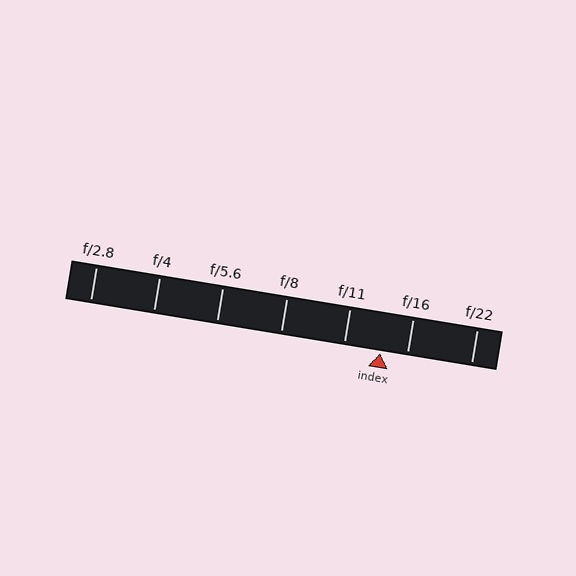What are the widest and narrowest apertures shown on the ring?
The widest aperture shown is f/2.8 and the narrowest is f/22.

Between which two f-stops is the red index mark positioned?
The index mark is between f/11 and f/16.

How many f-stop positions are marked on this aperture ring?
There are 7 f-stop positions marked.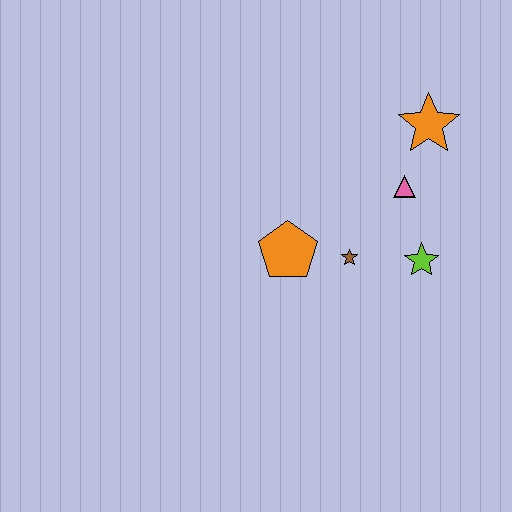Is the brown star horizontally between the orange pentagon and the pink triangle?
Yes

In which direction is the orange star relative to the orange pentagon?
The orange star is to the right of the orange pentagon.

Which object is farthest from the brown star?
The orange star is farthest from the brown star.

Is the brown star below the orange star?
Yes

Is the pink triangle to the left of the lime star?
Yes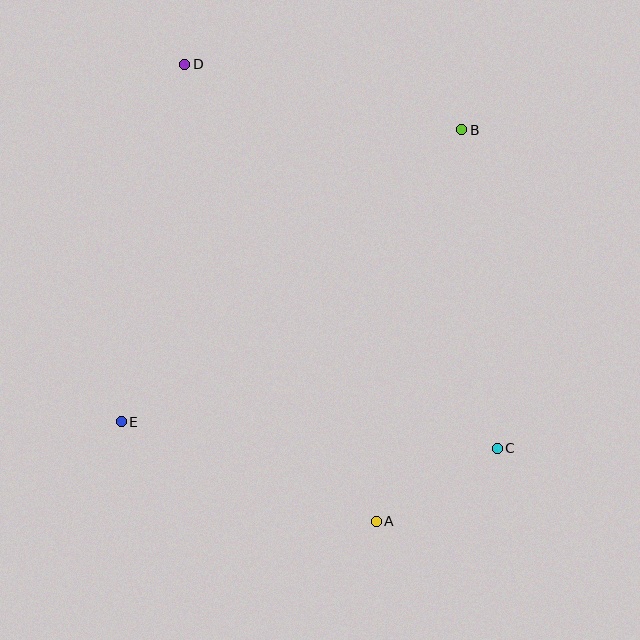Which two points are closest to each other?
Points A and C are closest to each other.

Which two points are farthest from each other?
Points A and D are farthest from each other.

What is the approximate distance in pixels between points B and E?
The distance between B and E is approximately 449 pixels.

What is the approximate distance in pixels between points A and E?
The distance between A and E is approximately 274 pixels.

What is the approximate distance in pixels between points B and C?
The distance between B and C is approximately 321 pixels.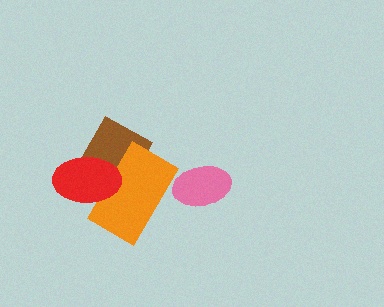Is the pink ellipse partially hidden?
No, no other shape covers it.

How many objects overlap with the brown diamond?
2 objects overlap with the brown diamond.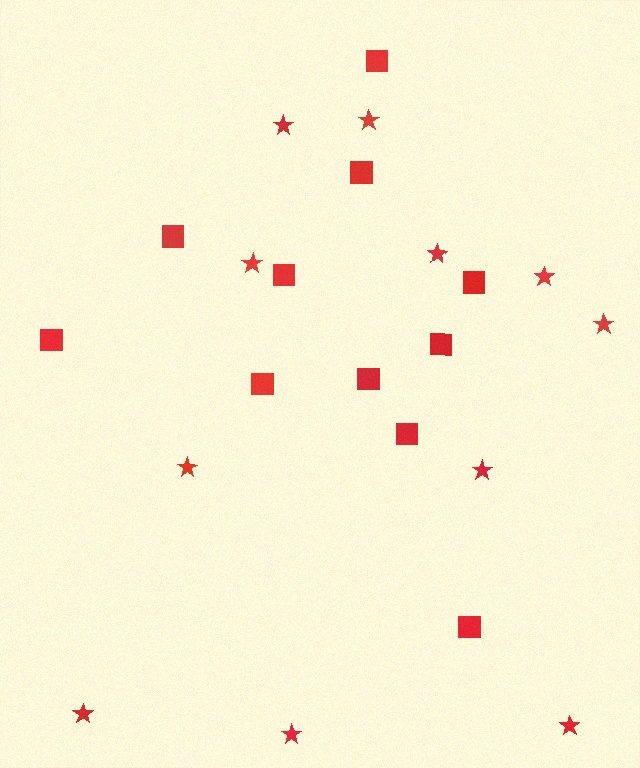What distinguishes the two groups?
There are 2 groups: one group of stars (11) and one group of squares (11).